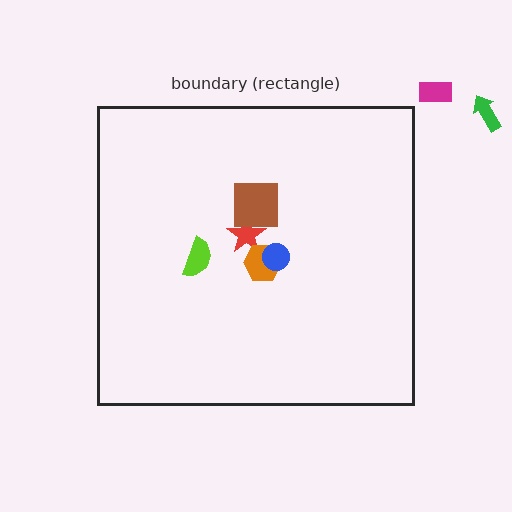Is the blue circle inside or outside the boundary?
Inside.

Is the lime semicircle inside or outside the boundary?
Inside.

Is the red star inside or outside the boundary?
Inside.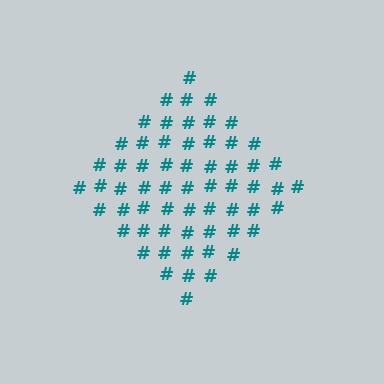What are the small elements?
The small elements are hash symbols.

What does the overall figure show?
The overall figure shows a diamond.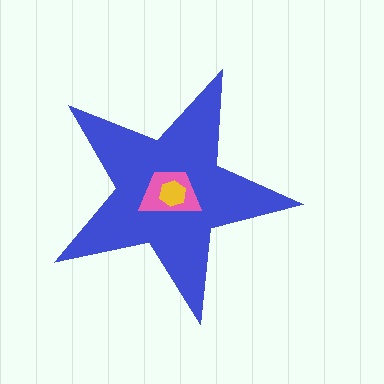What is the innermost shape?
The yellow hexagon.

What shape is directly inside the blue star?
The pink trapezoid.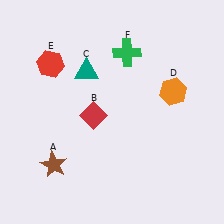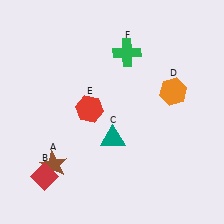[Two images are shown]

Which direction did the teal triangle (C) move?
The teal triangle (C) moved down.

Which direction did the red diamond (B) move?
The red diamond (B) moved down.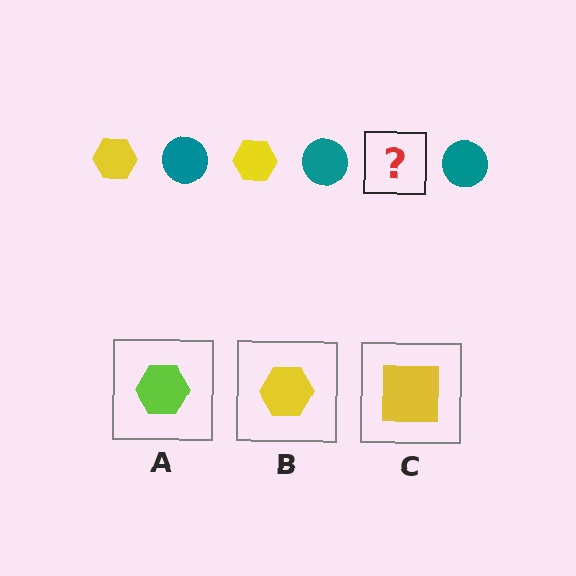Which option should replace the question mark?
Option B.